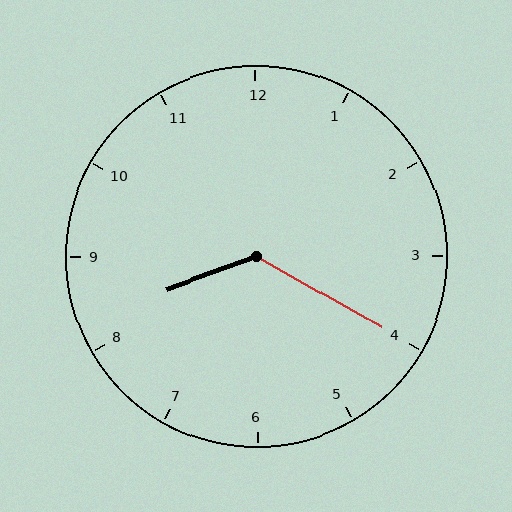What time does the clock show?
8:20.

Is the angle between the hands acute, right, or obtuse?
It is obtuse.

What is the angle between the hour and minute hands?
Approximately 130 degrees.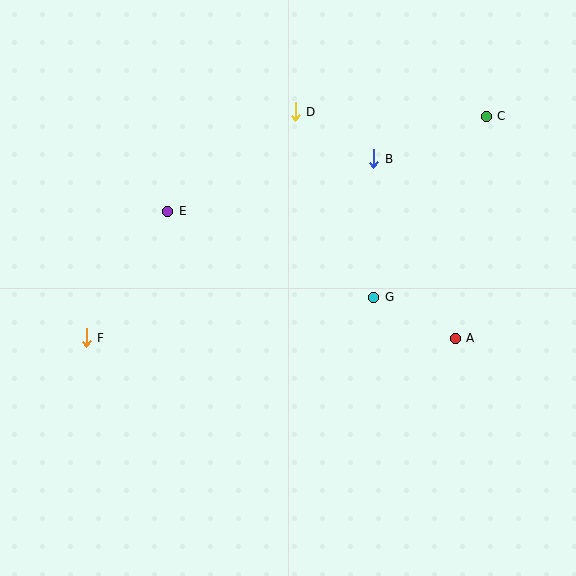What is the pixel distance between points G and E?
The distance between G and E is 224 pixels.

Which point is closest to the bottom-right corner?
Point A is closest to the bottom-right corner.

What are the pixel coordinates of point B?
Point B is at (374, 159).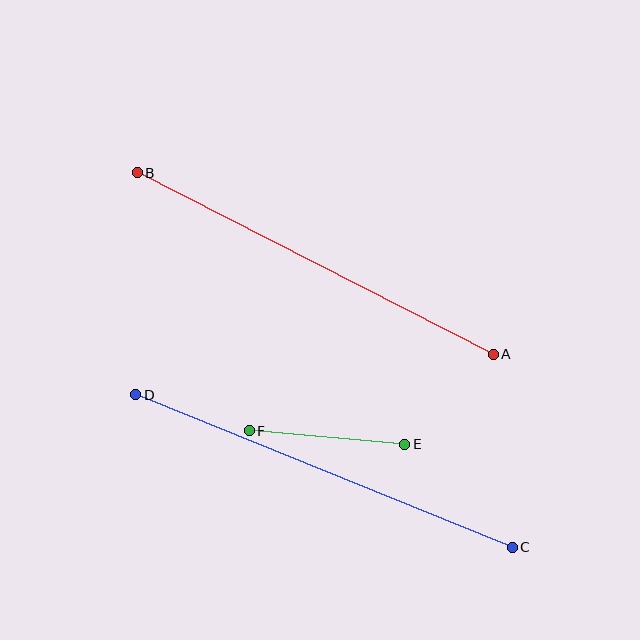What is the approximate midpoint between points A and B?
The midpoint is at approximately (315, 264) pixels.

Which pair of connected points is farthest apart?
Points C and D are farthest apart.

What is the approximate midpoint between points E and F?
The midpoint is at approximately (327, 437) pixels.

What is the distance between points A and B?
The distance is approximately 400 pixels.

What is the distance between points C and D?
The distance is approximately 406 pixels.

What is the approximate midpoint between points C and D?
The midpoint is at approximately (324, 471) pixels.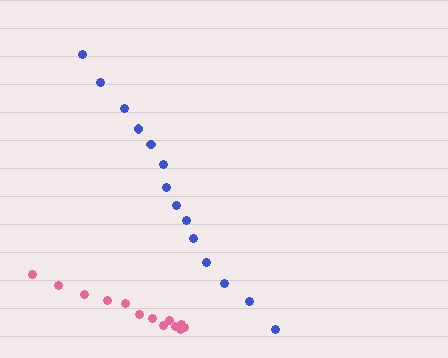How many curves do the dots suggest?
There are 2 distinct paths.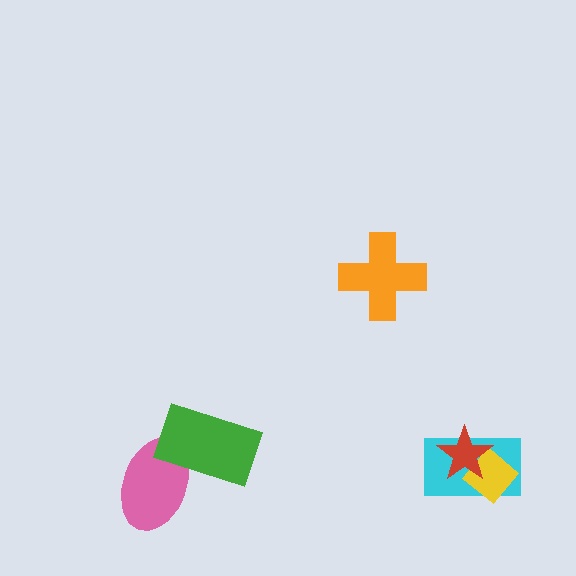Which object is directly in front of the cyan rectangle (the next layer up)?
The yellow diamond is directly in front of the cyan rectangle.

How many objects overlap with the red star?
2 objects overlap with the red star.